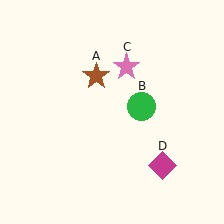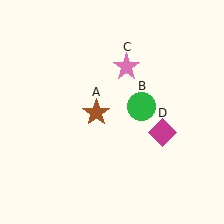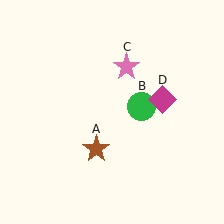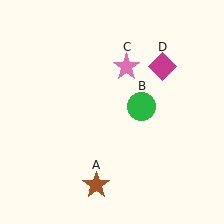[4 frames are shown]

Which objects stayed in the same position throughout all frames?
Green circle (object B) and pink star (object C) remained stationary.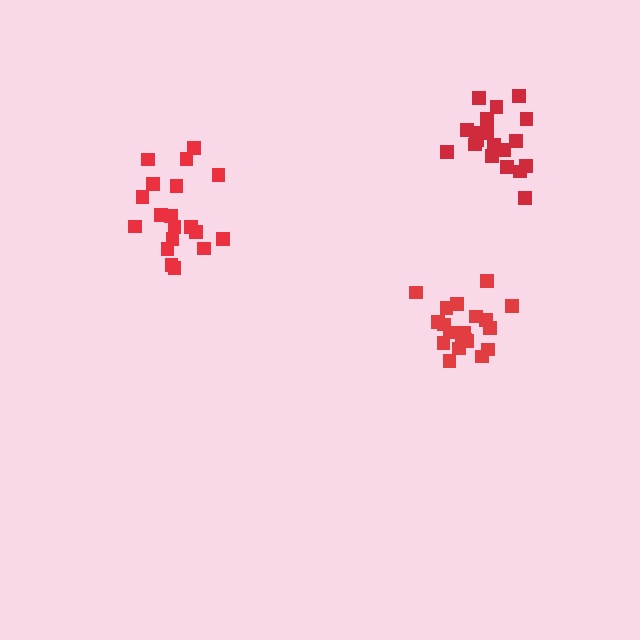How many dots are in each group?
Group 1: 19 dots, Group 2: 20 dots, Group 3: 20 dots (59 total).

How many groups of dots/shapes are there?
There are 3 groups.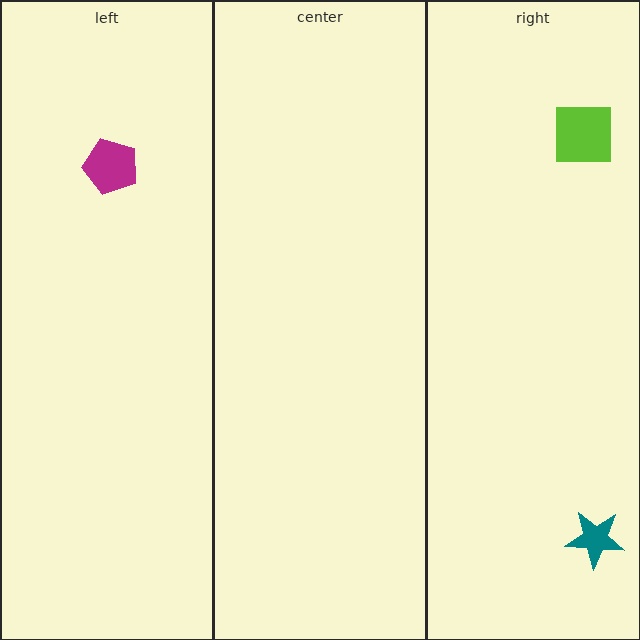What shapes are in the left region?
The magenta pentagon.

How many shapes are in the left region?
1.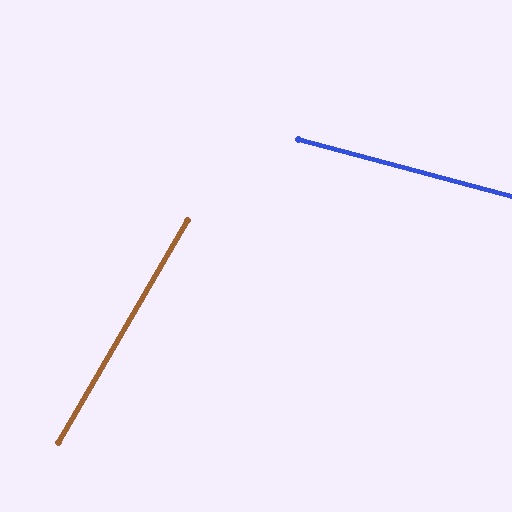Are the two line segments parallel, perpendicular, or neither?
Neither parallel nor perpendicular — they differ by about 75°.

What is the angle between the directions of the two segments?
Approximately 75 degrees.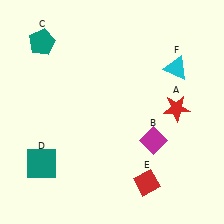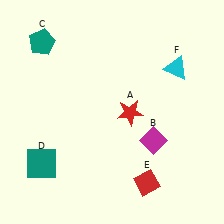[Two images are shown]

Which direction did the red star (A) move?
The red star (A) moved left.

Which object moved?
The red star (A) moved left.